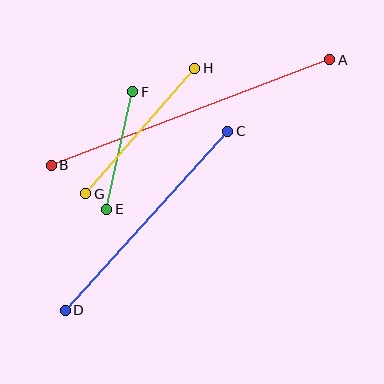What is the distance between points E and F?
The distance is approximately 120 pixels.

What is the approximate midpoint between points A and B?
The midpoint is at approximately (190, 112) pixels.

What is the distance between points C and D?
The distance is approximately 242 pixels.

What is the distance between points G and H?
The distance is approximately 166 pixels.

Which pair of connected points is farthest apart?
Points A and B are farthest apart.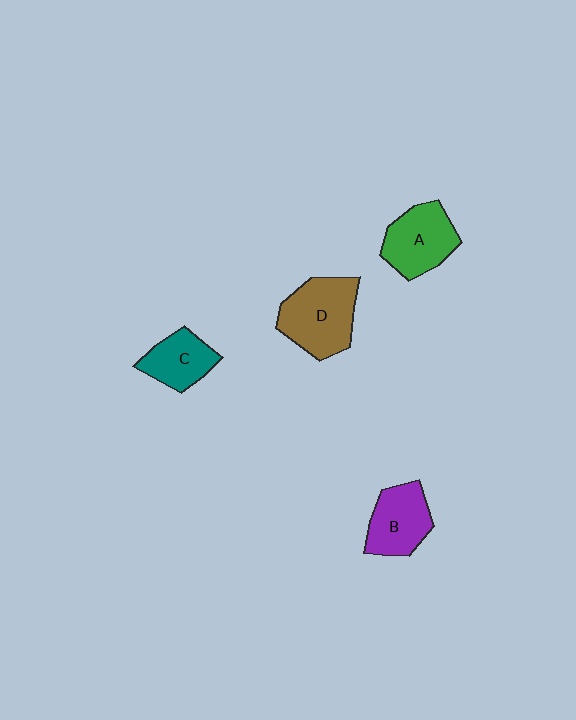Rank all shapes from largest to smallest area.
From largest to smallest: D (brown), A (green), B (purple), C (teal).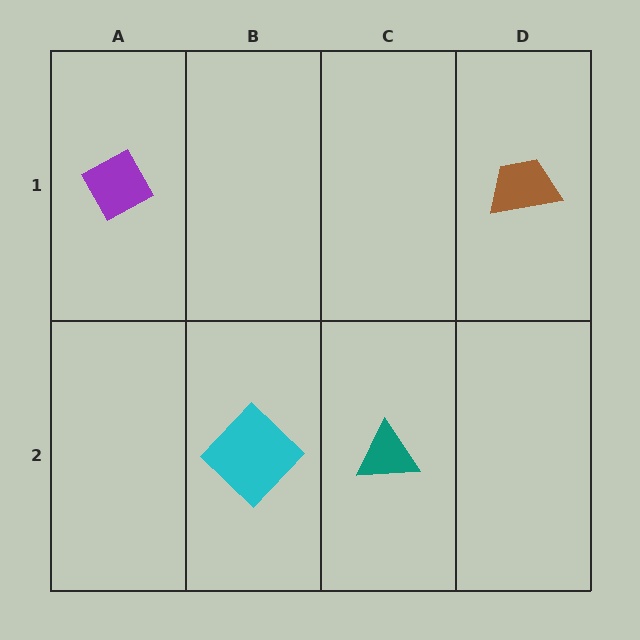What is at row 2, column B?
A cyan diamond.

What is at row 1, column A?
A purple diamond.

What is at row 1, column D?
A brown trapezoid.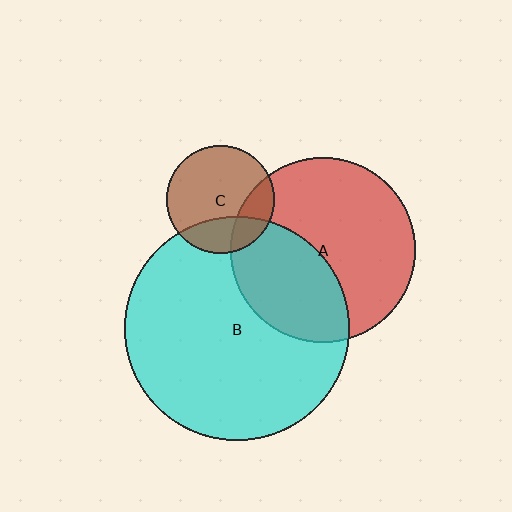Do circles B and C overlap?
Yes.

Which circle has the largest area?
Circle B (cyan).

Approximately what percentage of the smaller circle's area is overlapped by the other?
Approximately 25%.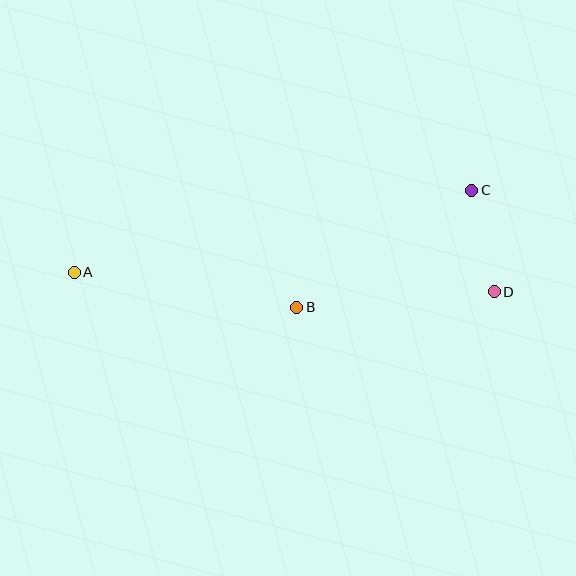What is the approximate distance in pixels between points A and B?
The distance between A and B is approximately 225 pixels.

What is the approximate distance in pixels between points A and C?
The distance between A and C is approximately 406 pixels.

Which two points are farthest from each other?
Points A and D are farthest from each other.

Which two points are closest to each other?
Points C and D are closest to each other.